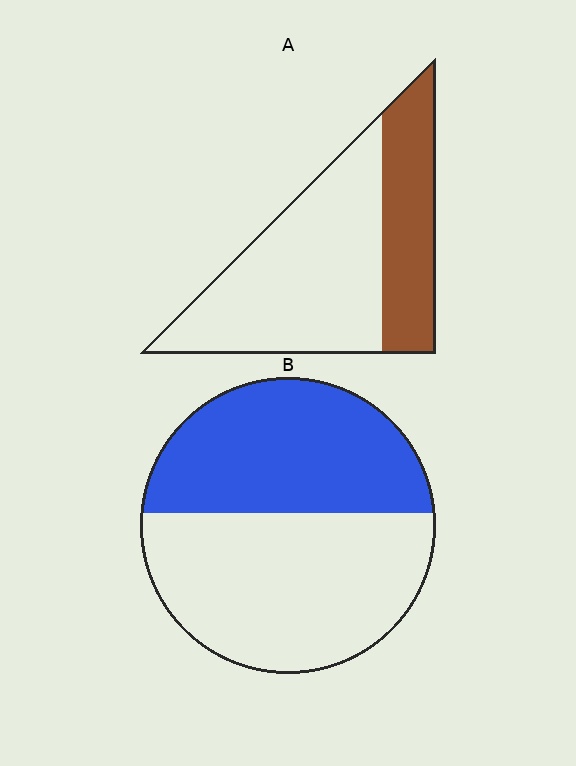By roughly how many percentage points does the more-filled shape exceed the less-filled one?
By roughly 10 percentage points (B over A).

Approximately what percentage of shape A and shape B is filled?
A is approximately 35% and B is approximately 45%.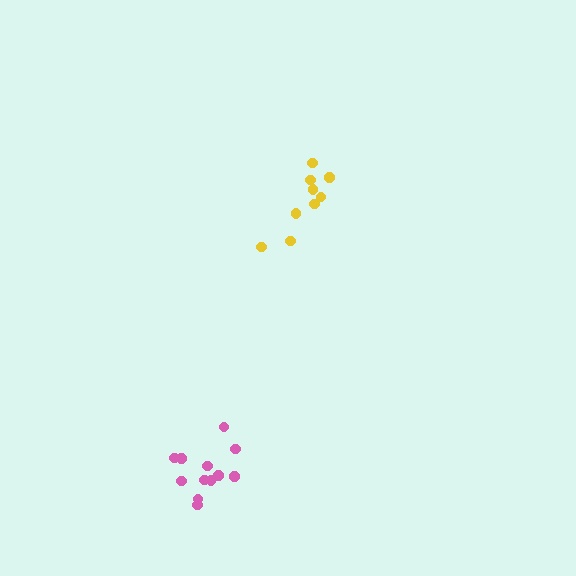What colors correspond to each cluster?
The clusters are colored: yellow, pink.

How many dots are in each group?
Group 1: 9 dots, Group 2: 12 dots (21 total).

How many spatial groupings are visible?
There are 2 spatial groupings.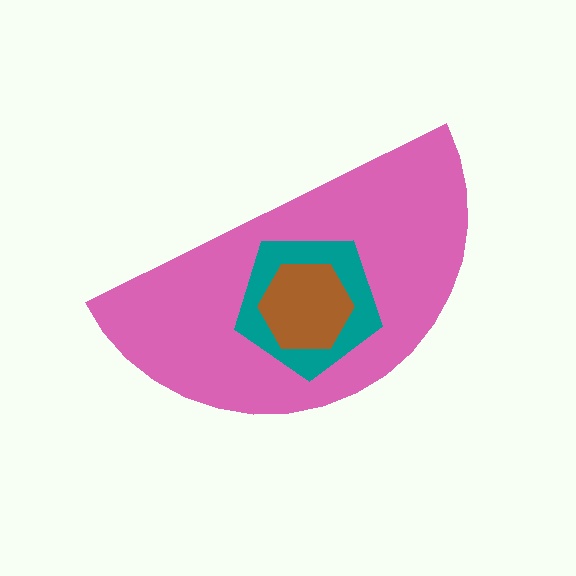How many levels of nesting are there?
3.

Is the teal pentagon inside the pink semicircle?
Yes.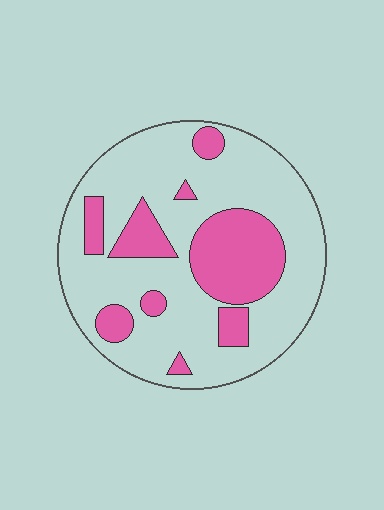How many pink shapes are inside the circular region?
9.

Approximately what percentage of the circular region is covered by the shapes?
Approximately 25%.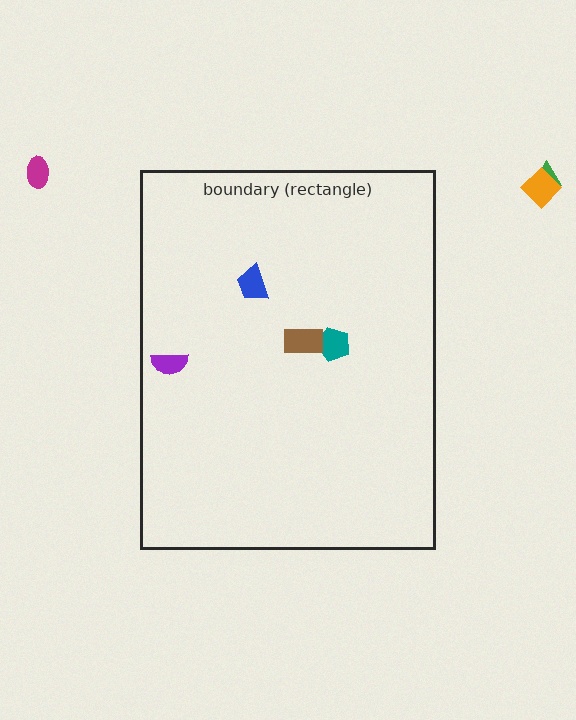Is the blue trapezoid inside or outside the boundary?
Inside.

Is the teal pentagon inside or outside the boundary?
Inside.